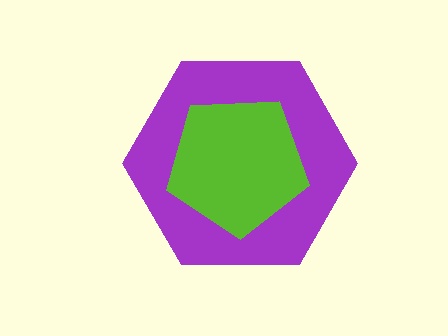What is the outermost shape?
The purple hexagon.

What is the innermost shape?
The lime pentagon.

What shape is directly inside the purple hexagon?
The lime pentagon.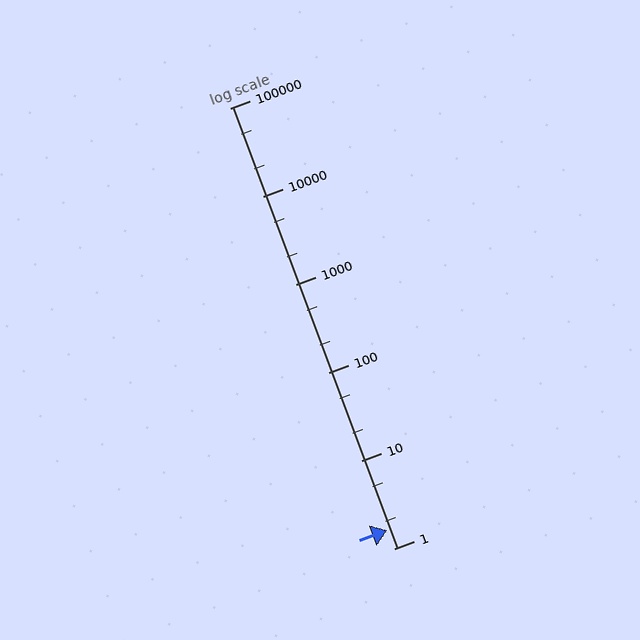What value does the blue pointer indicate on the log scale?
The pointer indicates approximately 1.6.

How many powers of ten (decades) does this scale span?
The scale spans 5 decades, from 1 to 100000.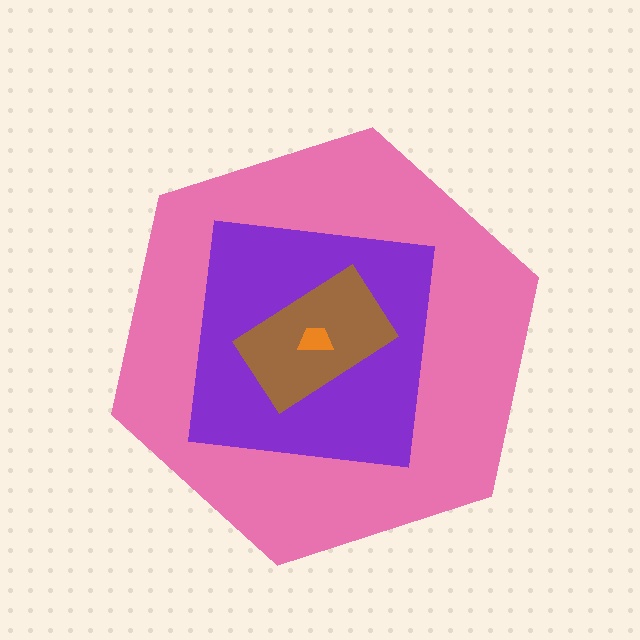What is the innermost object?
The orange trapezoid.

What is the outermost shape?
The pink hexagon.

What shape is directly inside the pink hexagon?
The purple square.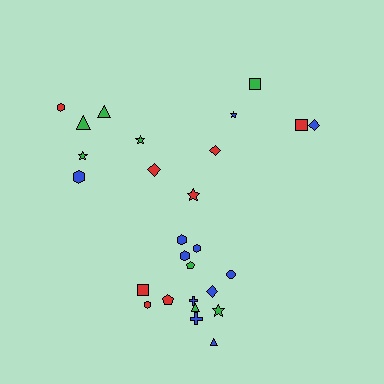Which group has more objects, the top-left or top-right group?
The top-left group.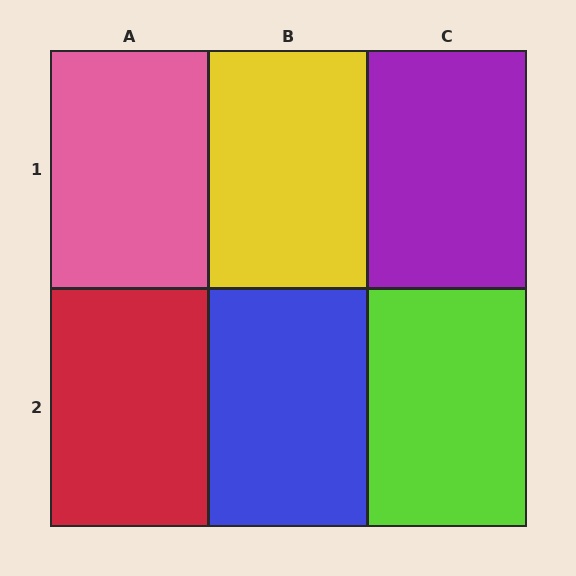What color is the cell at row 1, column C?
Purple.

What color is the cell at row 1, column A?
Pink.